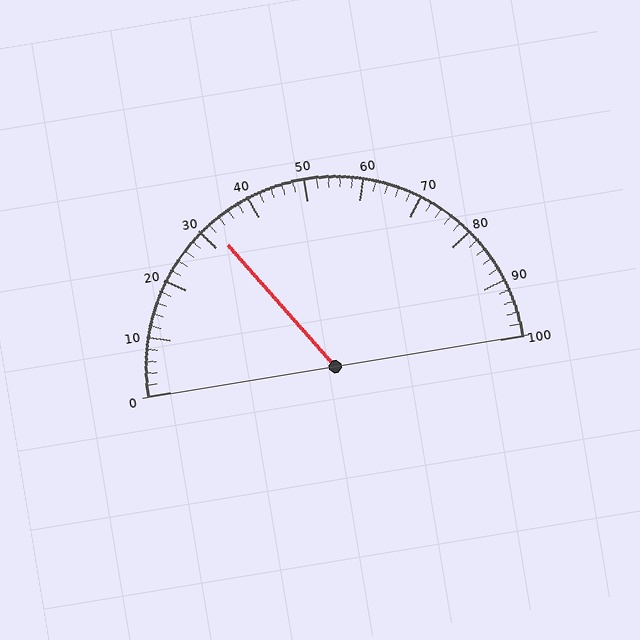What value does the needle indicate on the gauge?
The needle indicates approximately 32.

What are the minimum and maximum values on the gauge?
The gauge ranges from 0 to 100.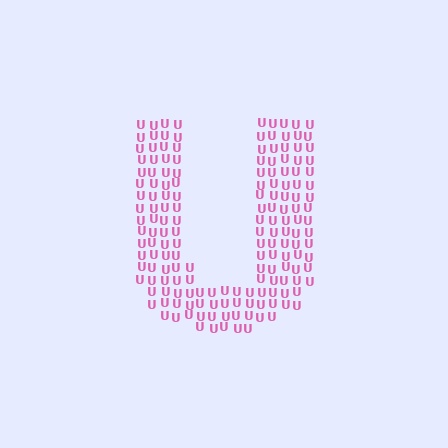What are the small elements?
The small elements are letter U's.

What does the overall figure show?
The overall figure shows the letter U.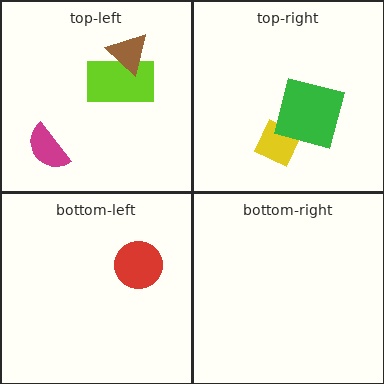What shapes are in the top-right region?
The yellow diamond, the green square.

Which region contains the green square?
The top-right region.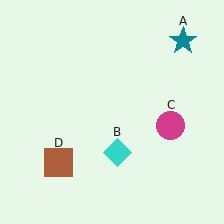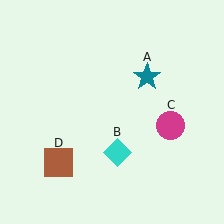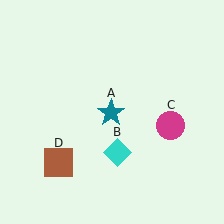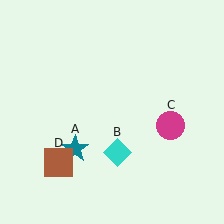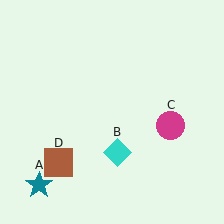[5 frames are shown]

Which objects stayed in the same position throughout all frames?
Cyan diamond (object B) and magenta circle (object C) and brown square (object D) remained stationary.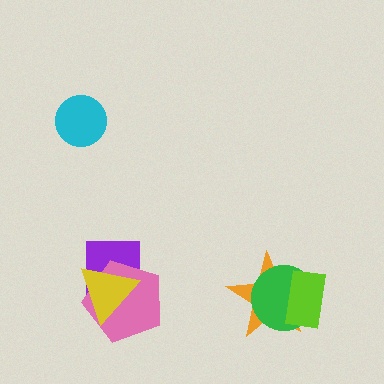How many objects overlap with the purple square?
2 objects overlap with the purple square.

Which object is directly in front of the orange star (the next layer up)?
The green circle is directly in front of the orange star.